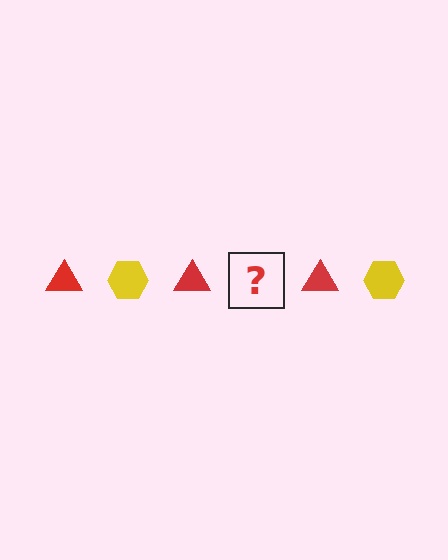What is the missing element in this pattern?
The missing element is a yellow hexagon.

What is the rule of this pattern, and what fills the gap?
The rule is that the pattern alternates between red triangle and yellow hexagon. The gap should be filled with a yellow hexagon.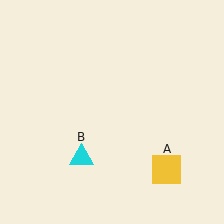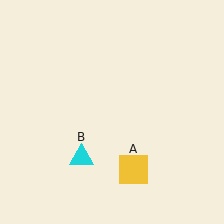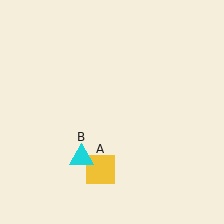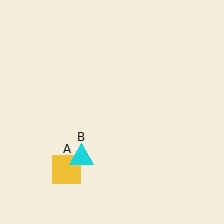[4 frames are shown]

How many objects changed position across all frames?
1 object changed position: yellow square (object A).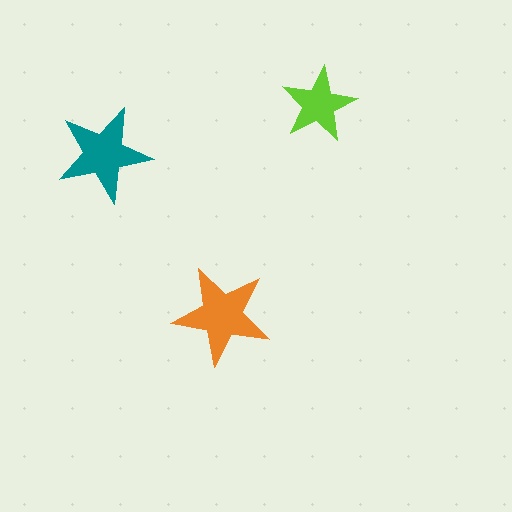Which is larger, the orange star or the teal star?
The orange one.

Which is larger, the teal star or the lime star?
The teal one.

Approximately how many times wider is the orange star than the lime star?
About 1.5 times wider.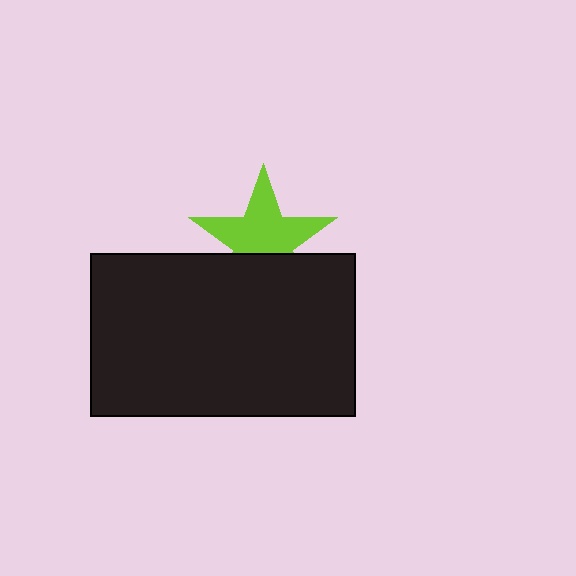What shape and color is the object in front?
The object in front is a black rectangle.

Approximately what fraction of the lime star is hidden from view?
Roughly 35% of the lime star is hidden behind the black rectangle.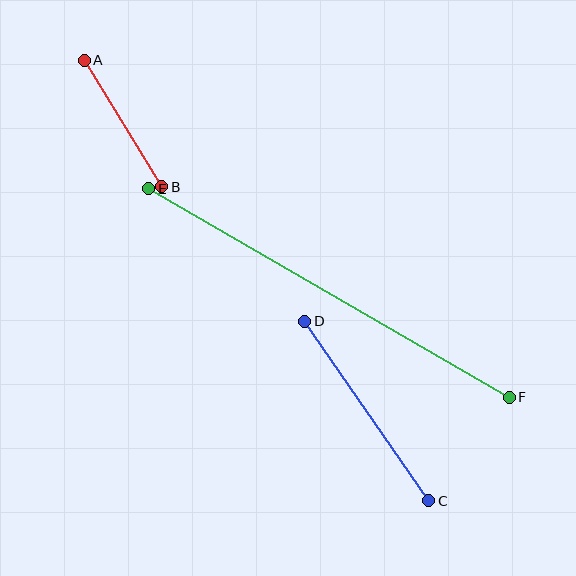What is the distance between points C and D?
The distance is approximately 218 pixels.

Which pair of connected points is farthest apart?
Points E and F are farthest apart.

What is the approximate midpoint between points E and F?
The midpoint is at approximately (329, 293) pixels.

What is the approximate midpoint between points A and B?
The midpoint is at approximately (123, 123) pixels.